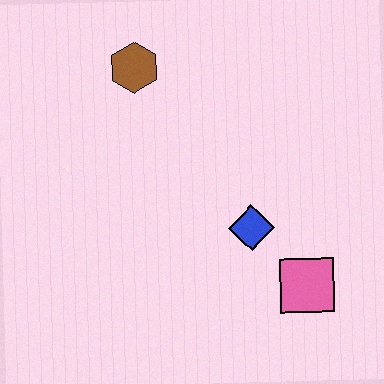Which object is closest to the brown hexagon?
The blue diamond is closest to the brown hexagon.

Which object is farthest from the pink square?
The brown hexagon is farthest from the pink square.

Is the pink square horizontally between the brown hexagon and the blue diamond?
No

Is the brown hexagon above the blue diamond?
Yes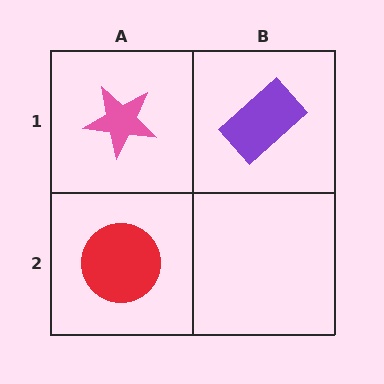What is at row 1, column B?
A purple rectangle.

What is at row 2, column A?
A red circle.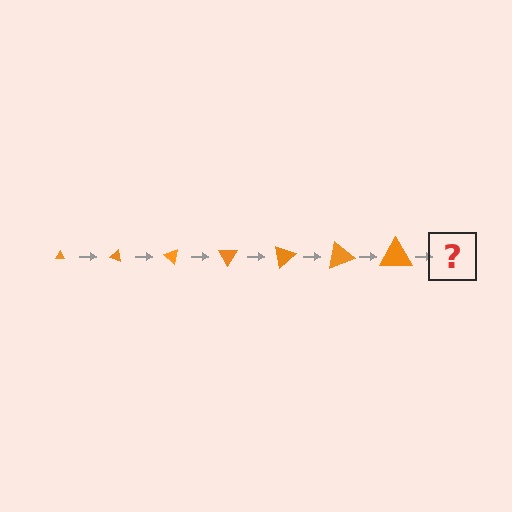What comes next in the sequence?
The next element should be a triangle, larger than the previous one and rotated 140 degrees from the start.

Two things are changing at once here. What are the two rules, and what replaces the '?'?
The two rules are that the triangle grows larger each step and it rotates 20 degrees each step. The '?' should be a triangle, larger than the previous one and rotated 140 degrees from the start.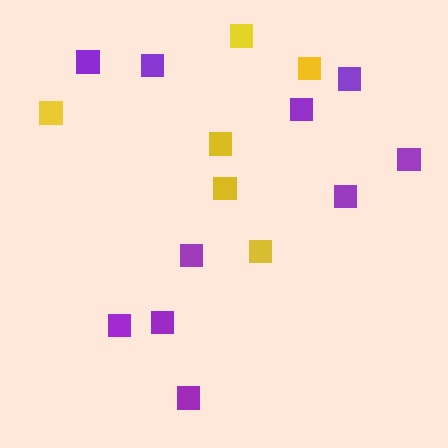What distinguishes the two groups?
There are 2 groups: one group of purple squares (10) and one group of yellow squares (6).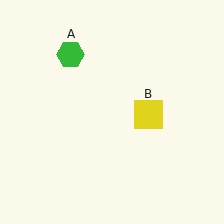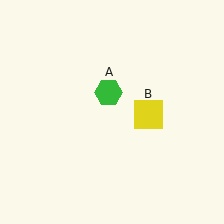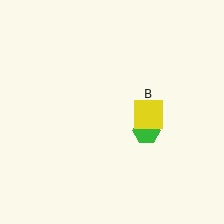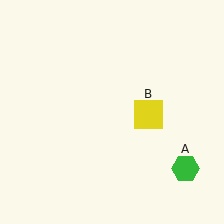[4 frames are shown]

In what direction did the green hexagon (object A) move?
The green hexagon (object A) moved down and to the right.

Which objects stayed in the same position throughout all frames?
Yellow square (object B) remained stationary.